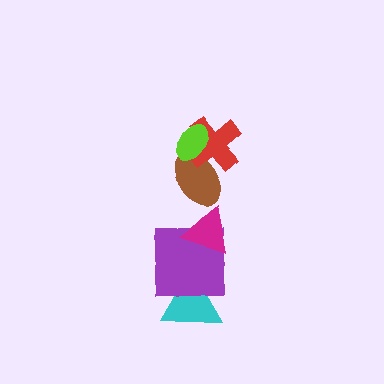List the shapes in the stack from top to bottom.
From top to bottom: the lime ellipse, the red cross, the brown ellipse, the magenta triangle, the purple square, the cyan triangle.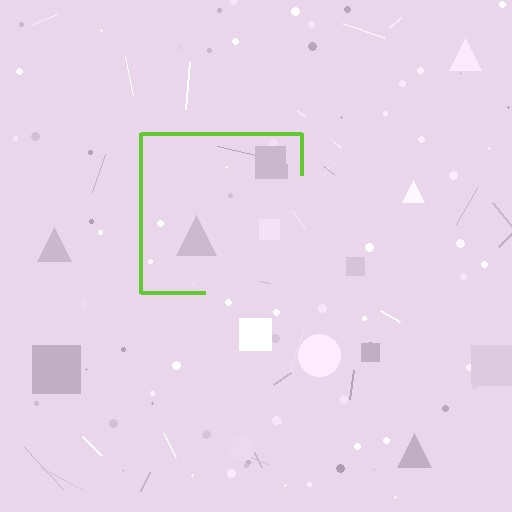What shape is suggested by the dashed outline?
The dashed outline suggests a square.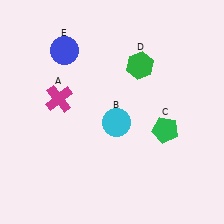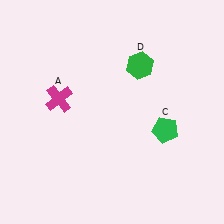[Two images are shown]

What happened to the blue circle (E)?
The blue circle (E) was removed in Image 2. It was in the top-left area of Image 1.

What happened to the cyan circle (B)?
The cyan circle (B) was removed in Image 2. It was in the bottom-right area of Image 1.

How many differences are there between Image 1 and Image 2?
There are 2 differences between the two images.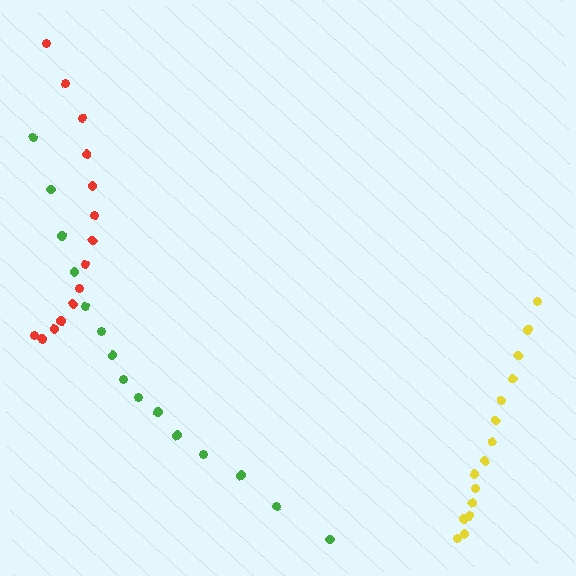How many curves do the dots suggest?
There are 3 distinct paths.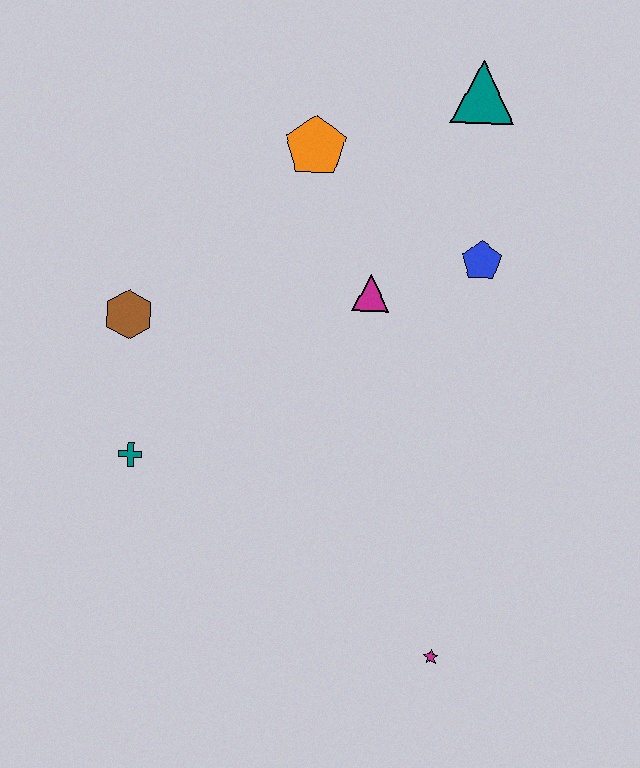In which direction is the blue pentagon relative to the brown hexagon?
The blue pentagon is to the right of the brown hexagon.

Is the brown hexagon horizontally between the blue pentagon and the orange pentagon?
No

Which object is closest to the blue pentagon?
The magenta triangle is closest to the blue pentagon.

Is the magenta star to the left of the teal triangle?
Yes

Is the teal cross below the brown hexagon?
Yes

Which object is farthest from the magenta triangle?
The magenta star is farthest from the magenta triangle.